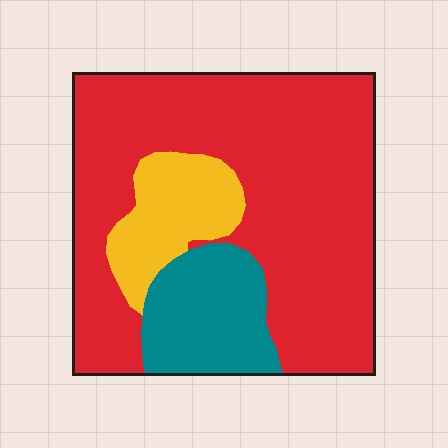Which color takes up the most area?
Red, at roughly 70%.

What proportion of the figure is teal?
Teal takes up about one sixth (1/6) of the figure.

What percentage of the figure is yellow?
Yellow takes up about one eighth (1/8) of the figure.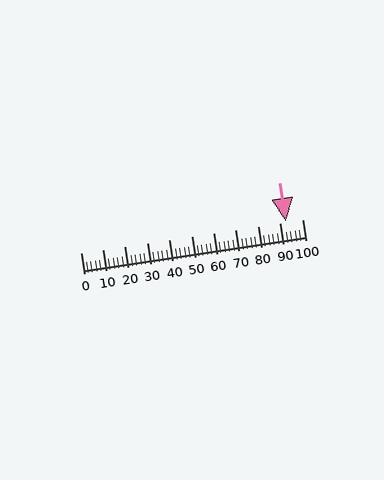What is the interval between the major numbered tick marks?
The major tick marks are spaced 10 units apart.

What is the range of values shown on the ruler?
The ruler shows values from 0 to 100.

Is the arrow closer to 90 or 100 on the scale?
The arrow is closer to 90.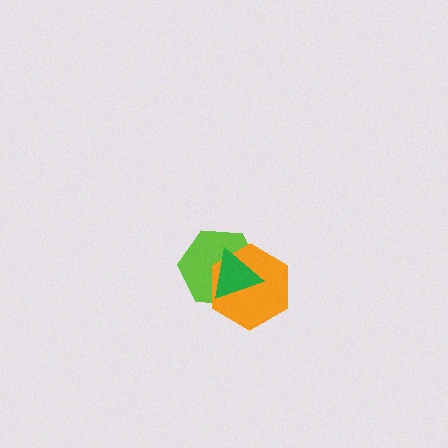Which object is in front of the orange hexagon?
The green triangle is in front of the orange hexagon.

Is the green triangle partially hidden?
No, no other shape covers it.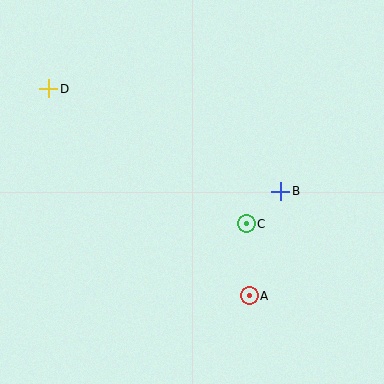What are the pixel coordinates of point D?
Point D is at (49, 89).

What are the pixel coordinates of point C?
Point C is at (246, 224).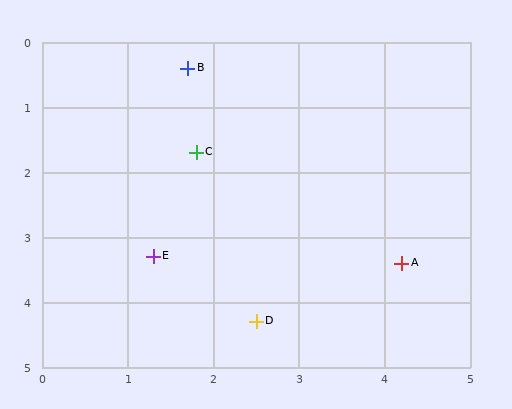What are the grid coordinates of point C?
Point C is at approximately (1.8, 1.7).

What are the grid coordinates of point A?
Point A is at approximately (4.2, 3.4).